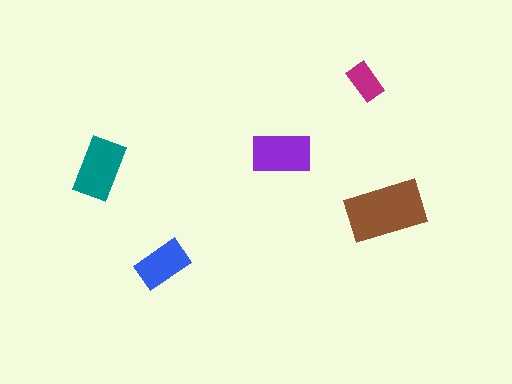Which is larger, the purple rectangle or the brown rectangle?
The brown one.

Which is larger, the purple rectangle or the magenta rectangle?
The purple one.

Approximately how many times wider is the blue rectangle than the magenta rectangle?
About 1.5 times wider.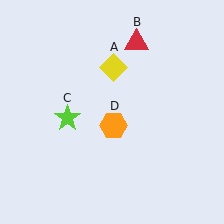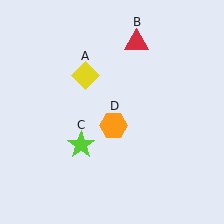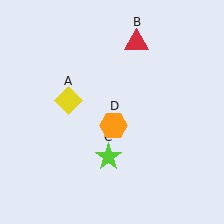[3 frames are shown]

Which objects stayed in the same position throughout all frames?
Red triangle (object B) and orange hexagon (object D) remained stationary.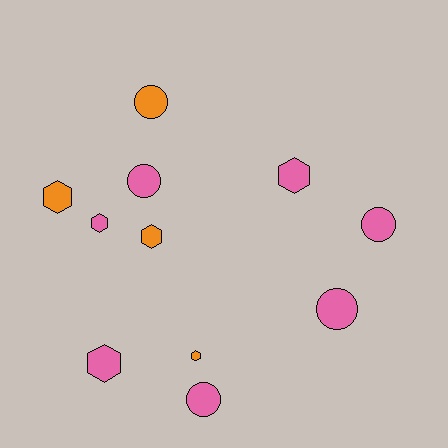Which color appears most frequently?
Pink, with 7 objects.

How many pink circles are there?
There are 4 pink circles.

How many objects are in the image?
There are 11 objects.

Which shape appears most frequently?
Hexagon, with 6 objects.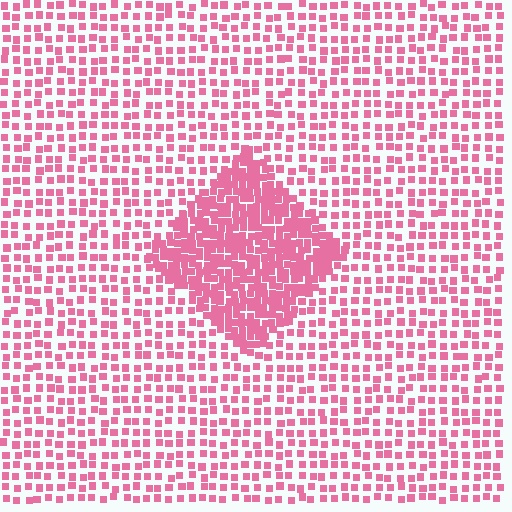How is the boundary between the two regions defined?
The boundary is defined by a change in element density (approximately 2.3x ratio). All elements are the same color, size, and shape.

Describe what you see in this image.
The image contains small pink elements arranged at two different densities. A diamond-shaped region is visible where the elements are more densely packed than the surrounding area.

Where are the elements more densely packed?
The elements are more densely packed inside the diamond boundary.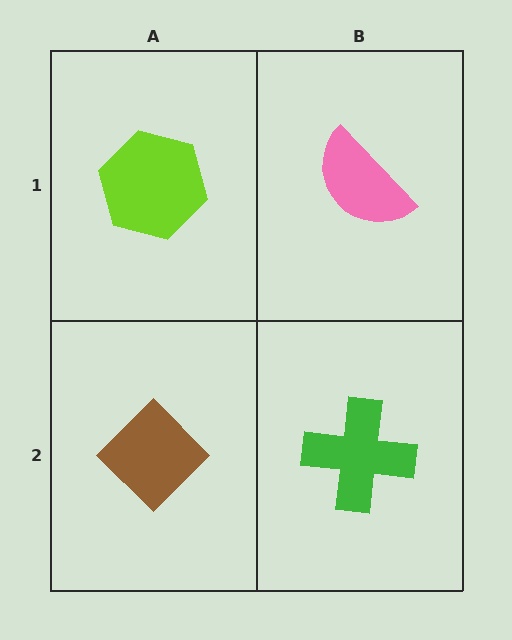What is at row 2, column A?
A brown diamond.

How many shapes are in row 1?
2 shapes.